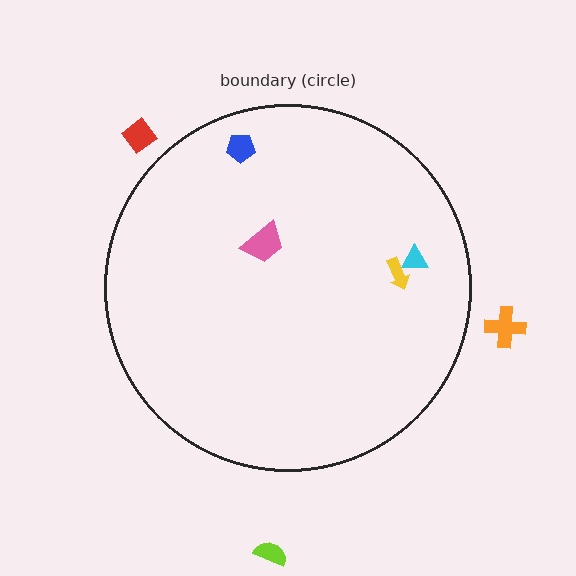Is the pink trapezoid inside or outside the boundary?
Inside.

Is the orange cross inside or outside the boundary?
Outside.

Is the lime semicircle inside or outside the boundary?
Outside.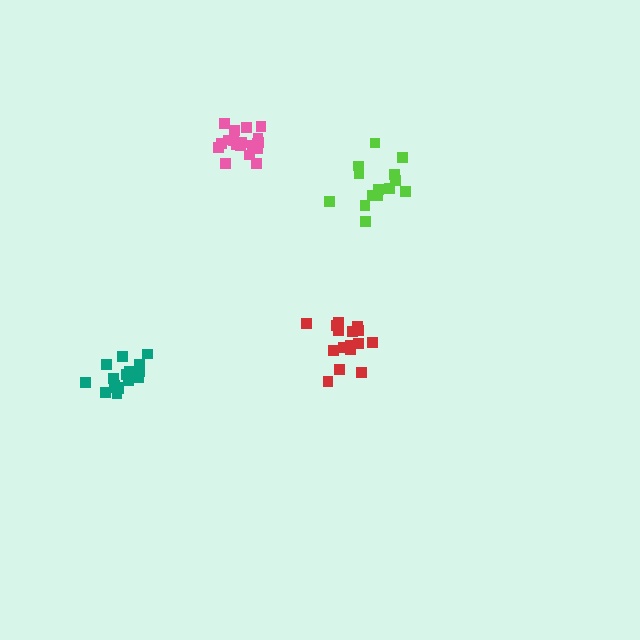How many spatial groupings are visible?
There are 4 spatial groupings.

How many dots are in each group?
Group 1: 19 dots, Group 2: 14 dots, Group 3: 16 dots, Group 4: 17 dots (66 total).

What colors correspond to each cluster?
The clusters are colored: pink, lime, red, teal.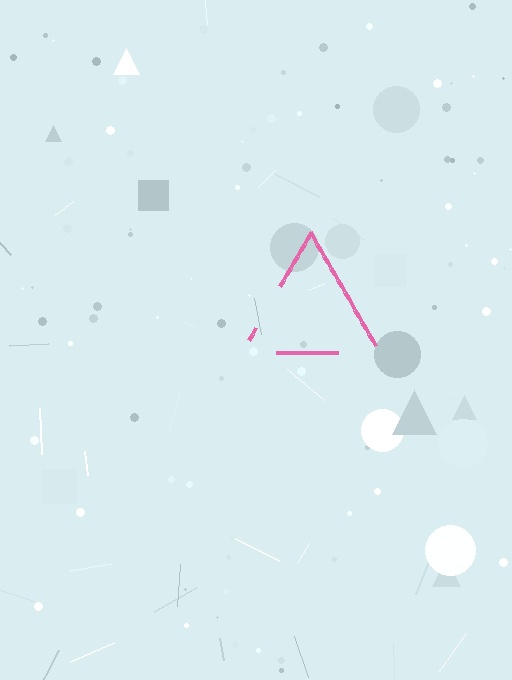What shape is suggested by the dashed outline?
The dashed outline suggests a triangle.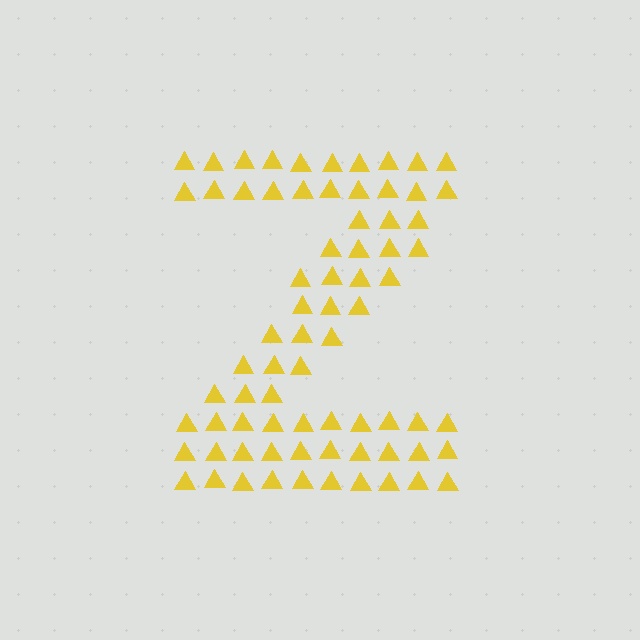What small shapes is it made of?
It is made of small triangles.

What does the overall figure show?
The overall figure shows the letter Z.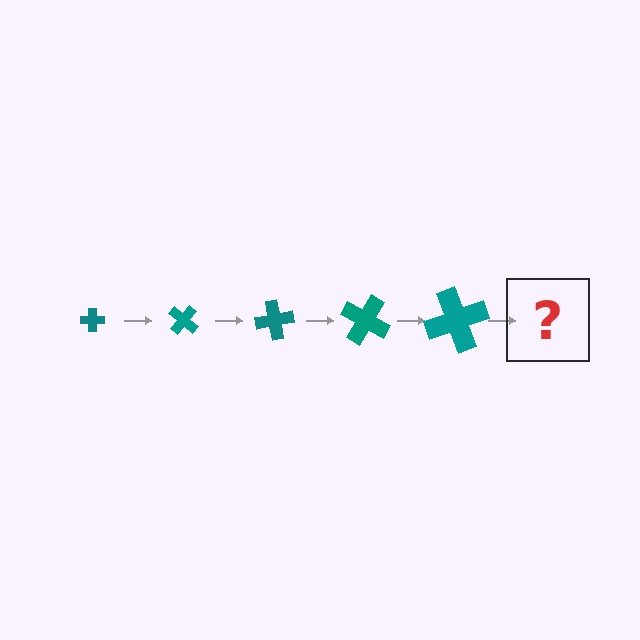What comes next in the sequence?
The next element should be a cross, larger than the previous one and rotated 200 degrees from the start.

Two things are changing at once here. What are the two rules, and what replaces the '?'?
The two rules are that the cross grows larger each step and it rotates 40 degrees each step. The '?' should be a cross, larger than the previous one and rotated 200 degrees from the start.